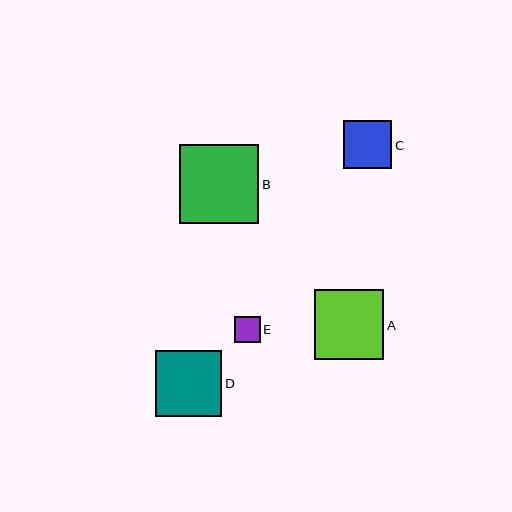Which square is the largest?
Square B is the largest with a size of approximately 79 pixels.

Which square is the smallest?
Square E is the smallest with a size of approximately 26 pixels.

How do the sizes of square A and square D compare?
Square A and square D are approximately the same size.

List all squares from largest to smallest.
From largest to smallest: B, A, D, C, E.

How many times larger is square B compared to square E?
Square B is approximately 3.0 times the size of square E.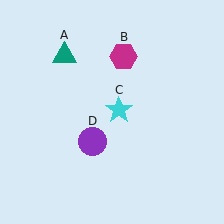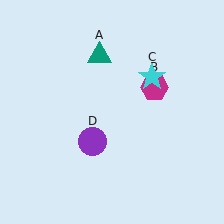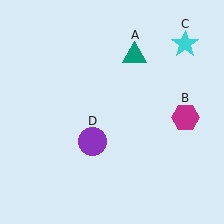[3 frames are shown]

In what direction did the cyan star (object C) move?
The cyan star (object C) moved up and to the right.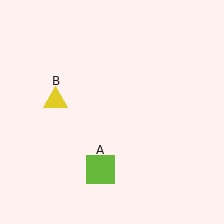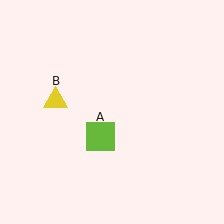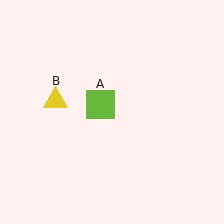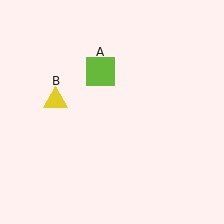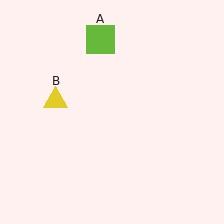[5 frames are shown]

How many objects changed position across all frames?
1 object changed position: lime square (object A).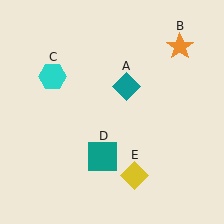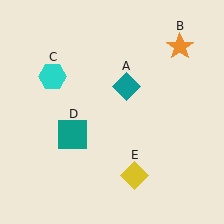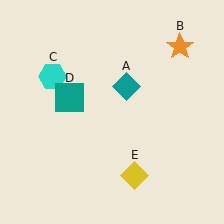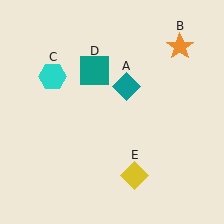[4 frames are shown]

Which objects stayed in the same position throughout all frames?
Teal diamond (object A) and orange star (object B) and cyan hexagon (object C) and yellow diamond (object E) remained stationary.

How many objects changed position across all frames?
1 object changed position: teal square (object D).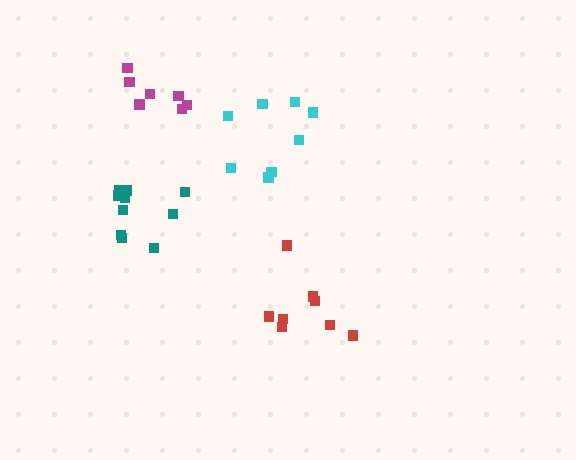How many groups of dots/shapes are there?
There are 4 groups.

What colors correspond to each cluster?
The clusters are colored: cyan, red, magenta, teal.